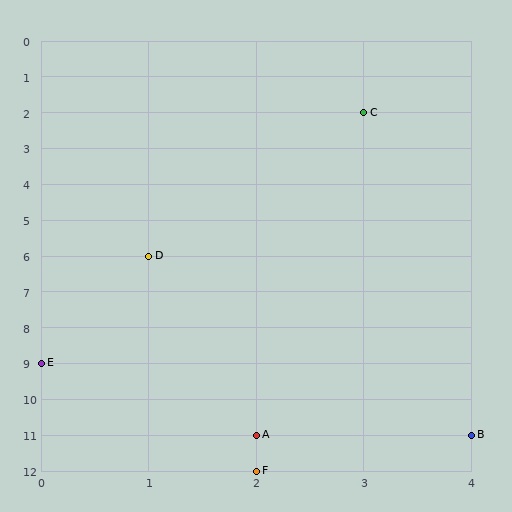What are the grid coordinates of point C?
Point C is at grid coordinates (3, 2).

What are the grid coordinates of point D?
Point D is at grid coordinates (1, 6).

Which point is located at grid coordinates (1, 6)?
Point D is at (1, 6).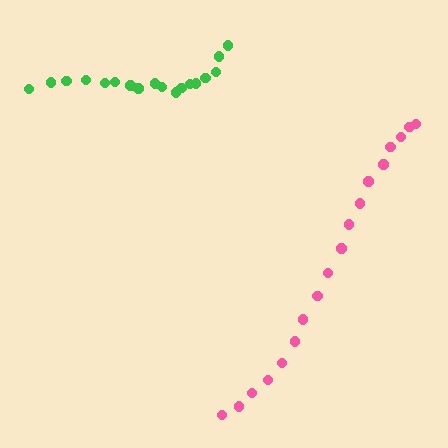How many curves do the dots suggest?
There are 2 distinct paths.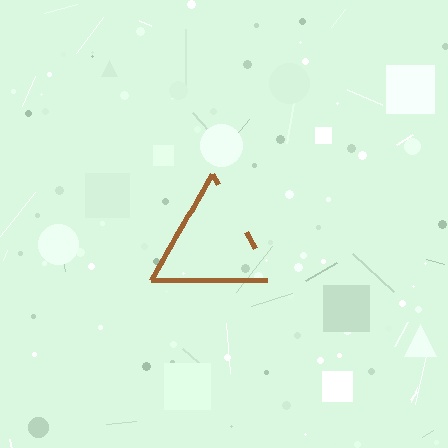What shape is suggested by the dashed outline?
The dashed outline suggests a triangle.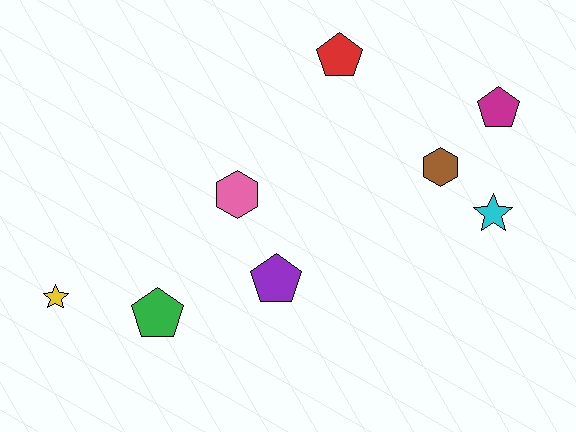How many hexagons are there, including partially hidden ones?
There are 2 hexagons.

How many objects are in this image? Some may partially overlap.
There are 8 objects.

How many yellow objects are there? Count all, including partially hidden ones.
There is 1 yellow object.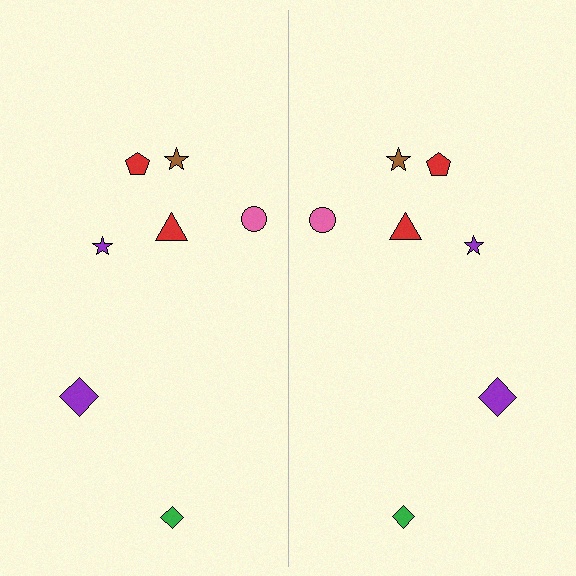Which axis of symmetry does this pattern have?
The pattern has a vertical axis of symmetry running through the center of the image.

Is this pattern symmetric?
Yes, this pattern has bilateral (reflection) symmetry.